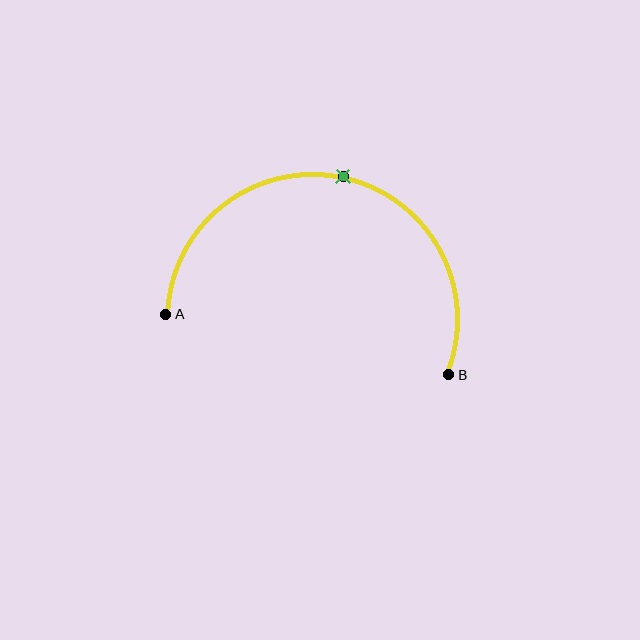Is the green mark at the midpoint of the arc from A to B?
Yes. The green mark lies on the arc at equal arc-length from both A and B — it is the arc midpoint.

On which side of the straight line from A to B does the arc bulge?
The arc bulges above the straight line connecting A and B.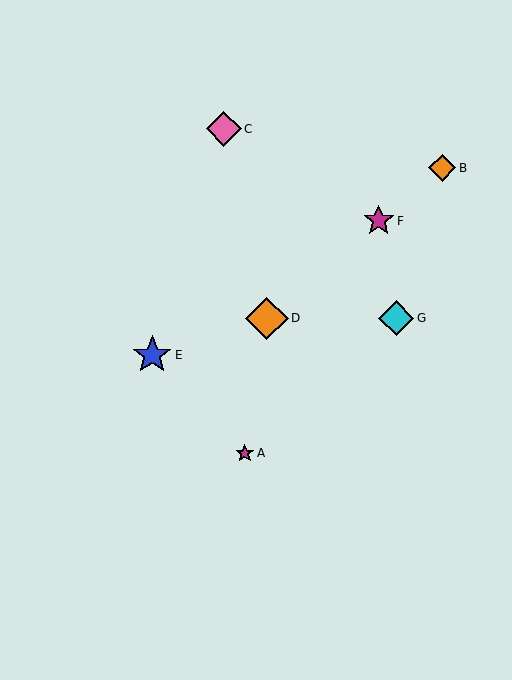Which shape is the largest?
The orange diamond (labeled D) is the largest.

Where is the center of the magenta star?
The center of the magenta star is at (379, 221).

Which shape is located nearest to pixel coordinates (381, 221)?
The magenta star (labeled F) at (379, 221) is nearest to that location.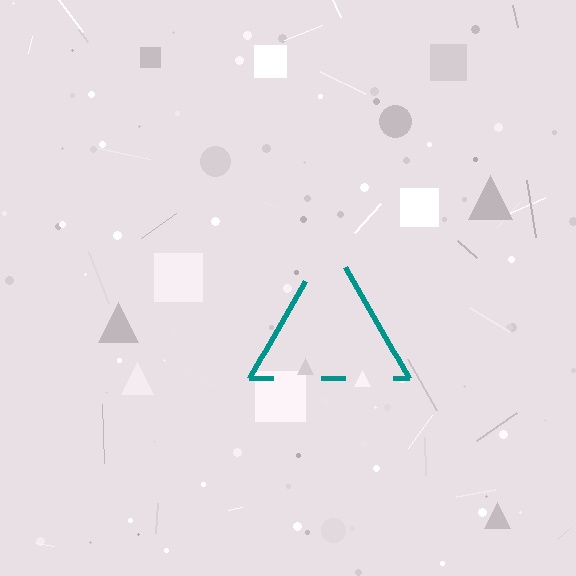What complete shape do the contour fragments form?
The contour fragments form a triangle.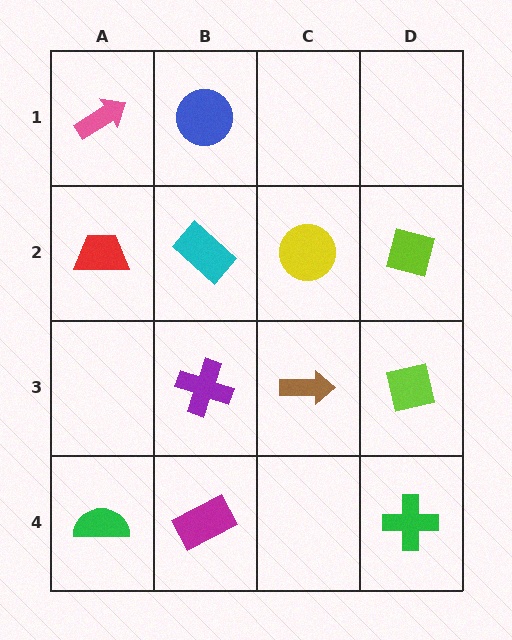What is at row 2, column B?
A cyan rectangle.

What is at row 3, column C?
A brown arrow.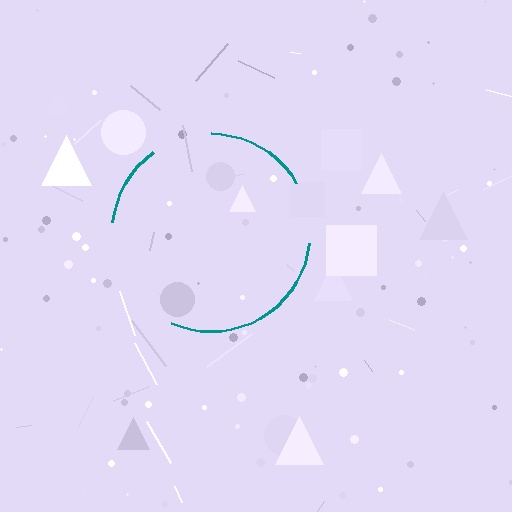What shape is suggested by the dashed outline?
The dashed outline suggests a circle.